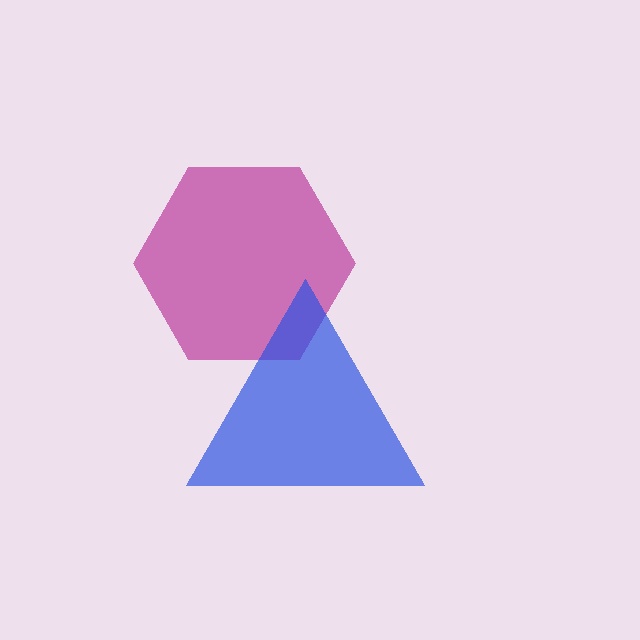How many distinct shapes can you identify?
There are 2 distinct shapes: a magenta hexagon, a blue triangle.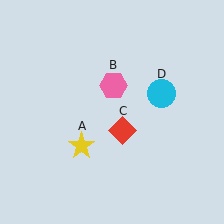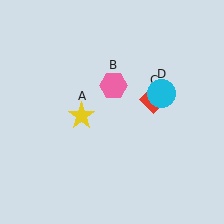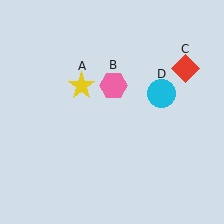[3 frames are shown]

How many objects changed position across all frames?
2 objects changed position: yellow star (object A), red diamond (object C).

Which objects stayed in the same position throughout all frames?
Pink hexagon (object B) and cyan circle (object D) remained stationary.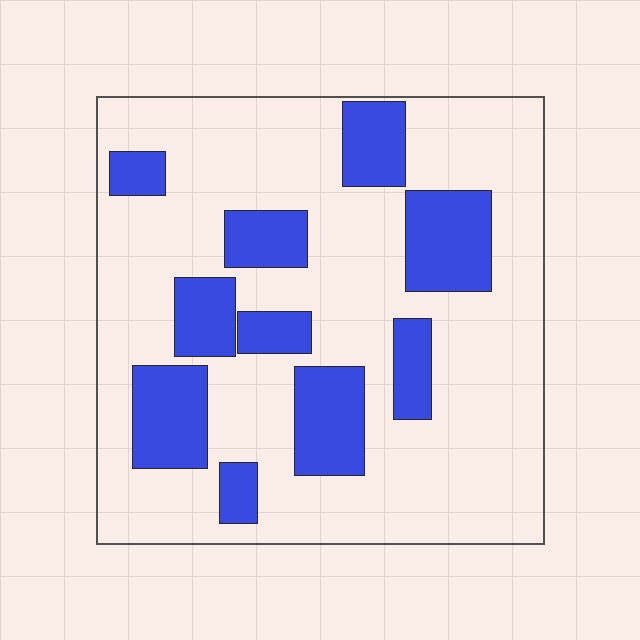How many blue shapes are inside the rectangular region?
10.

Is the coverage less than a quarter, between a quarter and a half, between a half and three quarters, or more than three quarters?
Between a quarter and a half.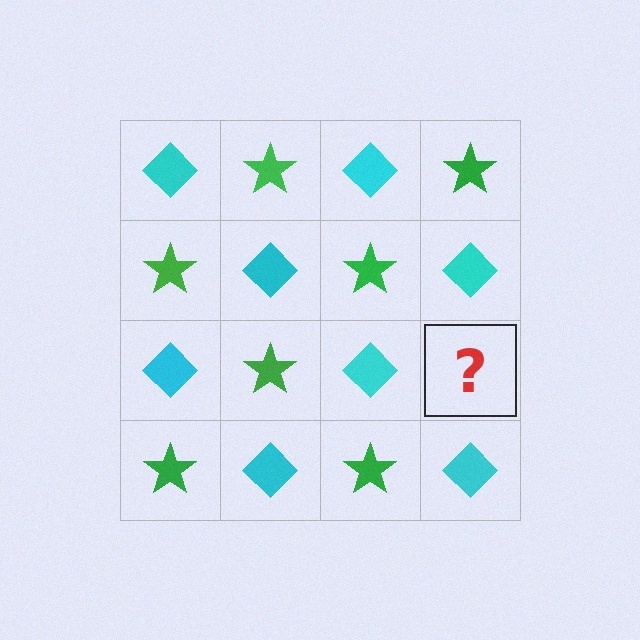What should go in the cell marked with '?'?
The missing cell should contain a green star.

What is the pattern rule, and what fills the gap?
The rule is that it alternates cyan diamond and green star in a checkerboard pattern. The gap should be filled with a green star.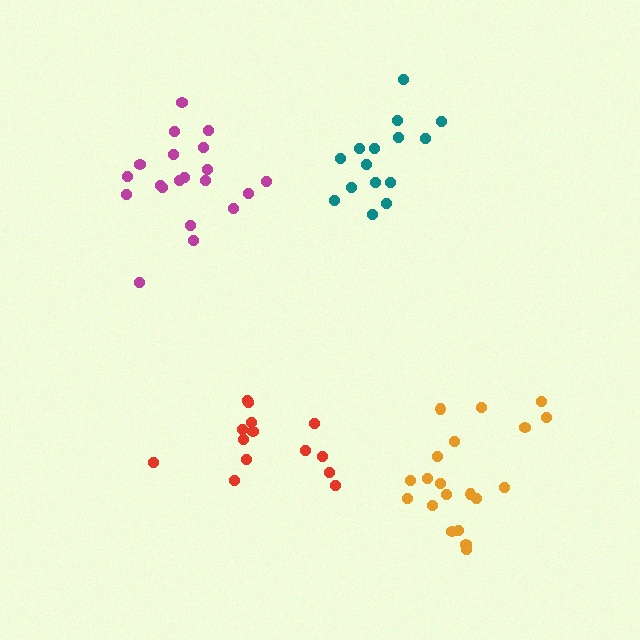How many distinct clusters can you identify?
There are 4 distinct clusters.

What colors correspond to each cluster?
The clusters are colored: teal, orange, red, magenta.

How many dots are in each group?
Group 1: 15 dots, Group 2: 20 dots, Group 3: 14 dots, Group 4: 20 dots (69 total).